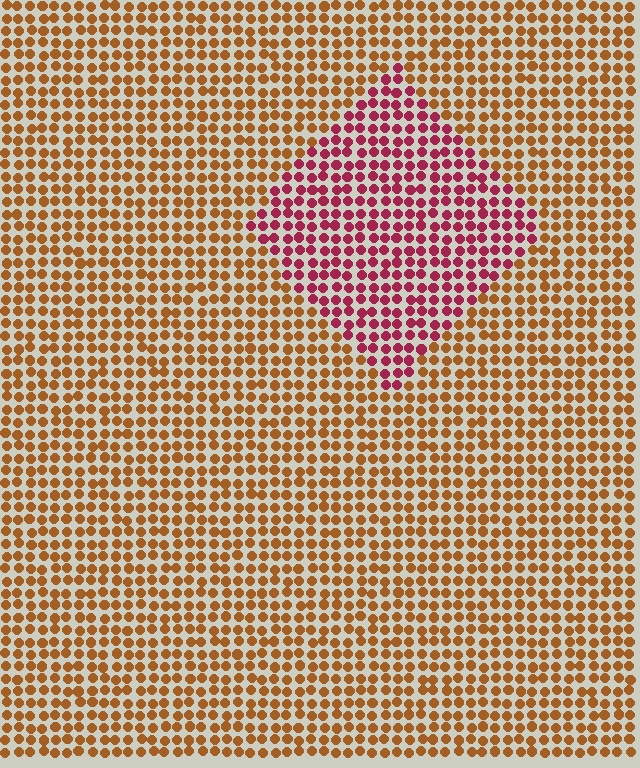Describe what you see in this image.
The image is filled with small brown elements in a uniform arrangement. A diamond-shaped region is visible where the elements are tinted to a slightly different hue, forming a subtle color boundary.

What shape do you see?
I see a diamond.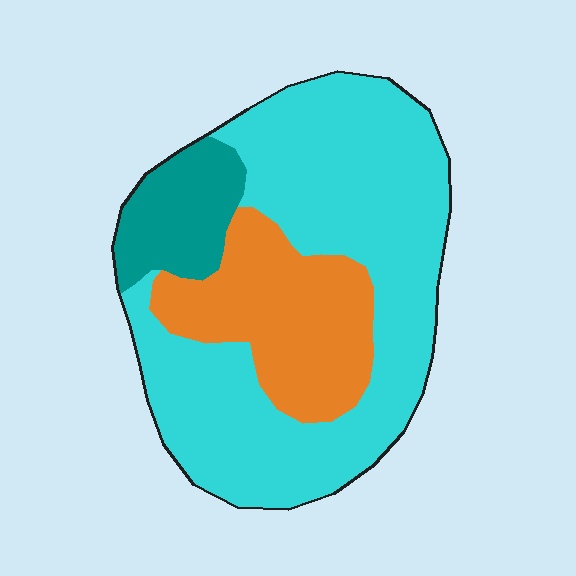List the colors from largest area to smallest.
From largest to smallest: cyan, orange, teal.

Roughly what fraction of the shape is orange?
Orange takes up about one quarter (1/4) of the shape.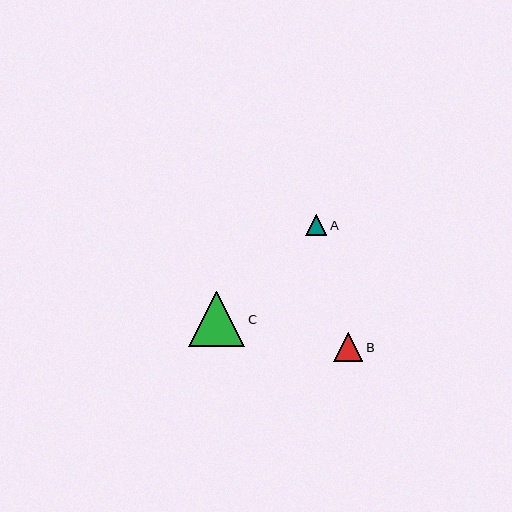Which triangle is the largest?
Triangle C is the largest with a size of approximately 56 pixels.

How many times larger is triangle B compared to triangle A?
Triangle B is approximately 1.4 times the size of triangle A.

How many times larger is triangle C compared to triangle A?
Triangle C is approximately 2.7 times the size of triangle A.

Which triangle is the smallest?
Triangle A is the smallest with a size of approximately 21 pixels.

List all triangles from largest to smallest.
From largest to smallest: C, B, A.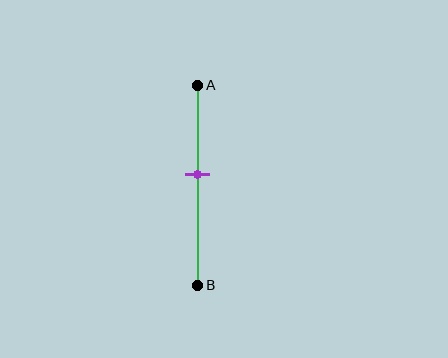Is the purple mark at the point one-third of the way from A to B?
No, the mark is at about 45% from A, not at the 33% one-third point.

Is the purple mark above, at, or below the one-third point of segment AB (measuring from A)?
The purple mark is below the one-third point of segment AB.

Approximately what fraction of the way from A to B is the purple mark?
The purple mark is approximately 45% of the way from A to B.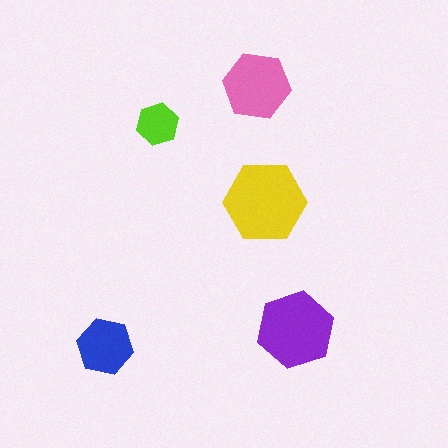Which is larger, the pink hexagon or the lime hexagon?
The pink one.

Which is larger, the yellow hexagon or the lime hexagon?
The yellow one.